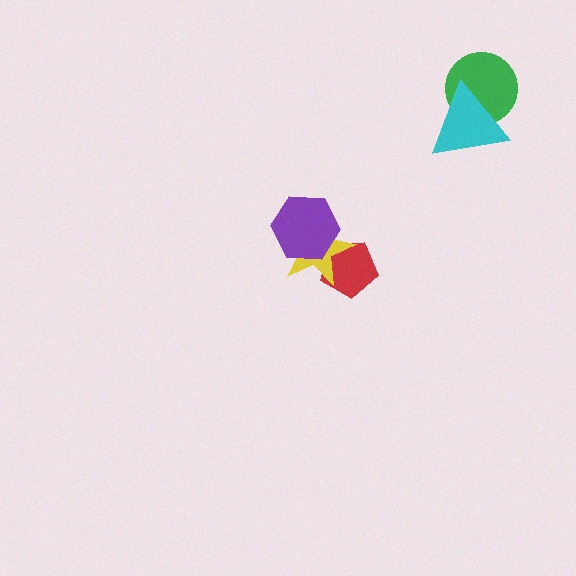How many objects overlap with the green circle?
1 object overlaps with the green circle.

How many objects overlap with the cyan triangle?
1 object overlaps with the cyan triangle.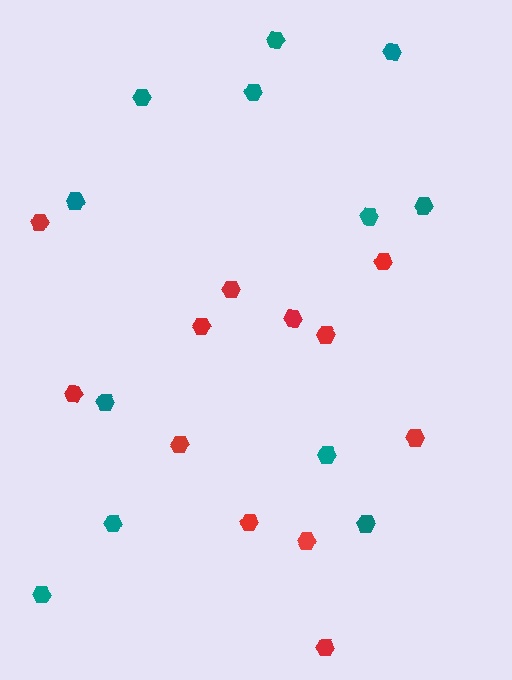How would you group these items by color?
There are 2 groups: one group of red hexagons (12) and one group of teal hexagons (12).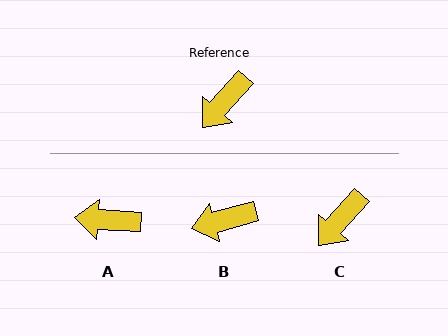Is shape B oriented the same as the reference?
No, it is off by about 34 degrees.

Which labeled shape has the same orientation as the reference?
C.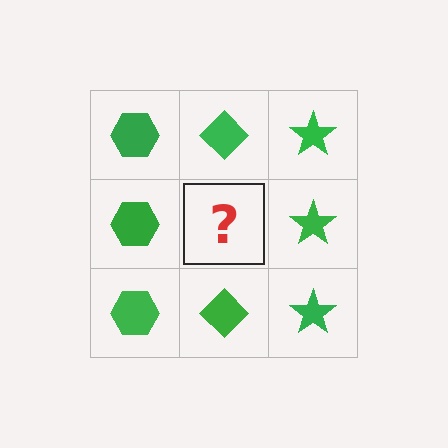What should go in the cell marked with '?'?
The missing cell should contain a green diamond.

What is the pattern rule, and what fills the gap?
The rule is that each column has a consistent shape. The gap should be filled with a green diamond.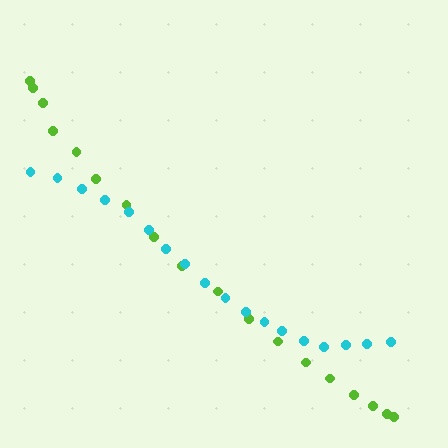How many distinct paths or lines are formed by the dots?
There are 2 distinct paths.